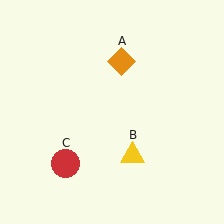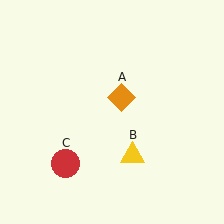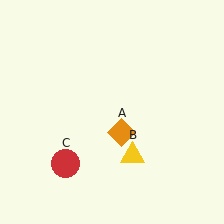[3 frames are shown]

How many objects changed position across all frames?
1 object changed position: orange diamond (object A).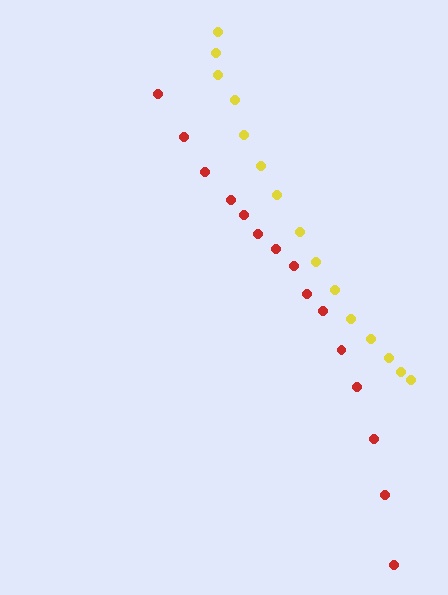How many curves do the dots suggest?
There are 2 distinct paths.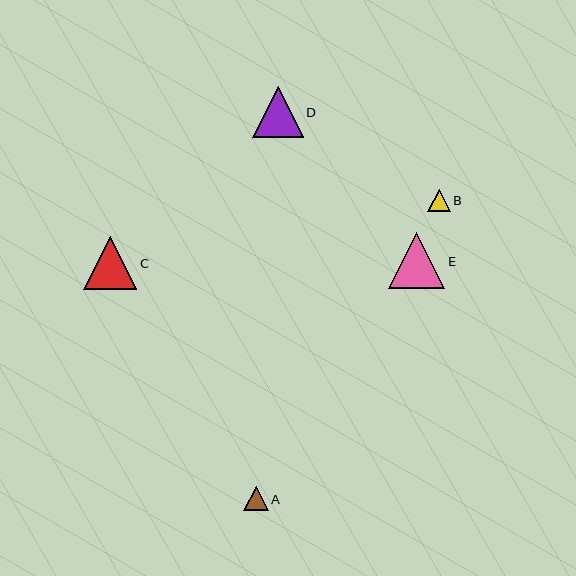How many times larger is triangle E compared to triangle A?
Triangle E is approximately 2.3 times the size of triangle A.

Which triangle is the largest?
Triangle E is the largest with a size of approximately 56 pixels.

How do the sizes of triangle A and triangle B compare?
Triangle A and triangle B are approximately the same size.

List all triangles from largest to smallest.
From largest to smallest: E, C, D, A, B.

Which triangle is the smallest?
Triangle B is the smallest with a size of approximately 23 pixels.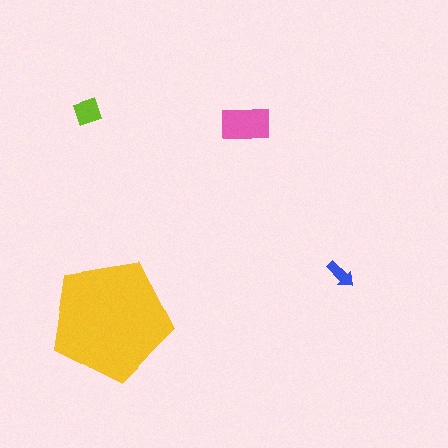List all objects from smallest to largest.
The blue arrow, the lime diamond, the pink rectangle, the yellow pentagon.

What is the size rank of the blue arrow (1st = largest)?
4th.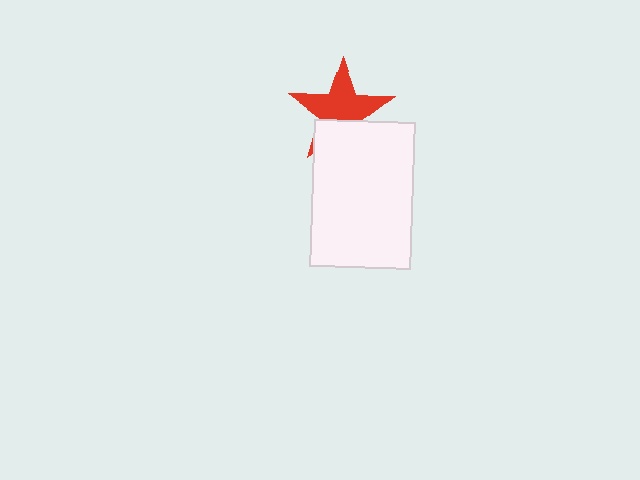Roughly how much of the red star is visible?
Most of it is visible (roughly 65%).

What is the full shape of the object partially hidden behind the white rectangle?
The partially hidden object is a red star.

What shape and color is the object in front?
The object in front is a white rectangle.